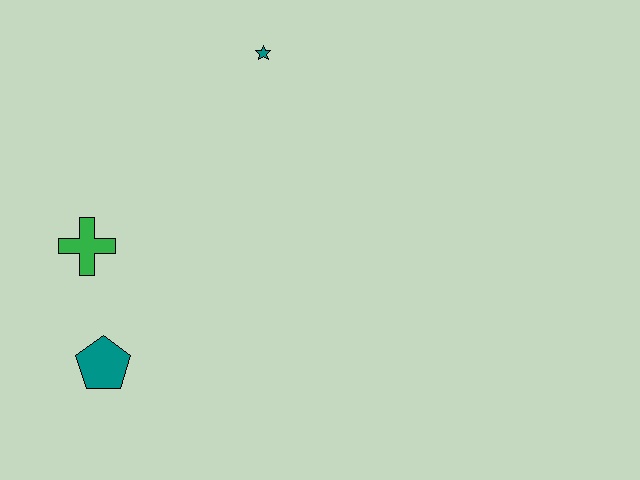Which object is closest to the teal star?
The green cross is closest to the teal star.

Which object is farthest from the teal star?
The teal pentagon is farthest from the teal star.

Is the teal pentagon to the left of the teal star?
Yes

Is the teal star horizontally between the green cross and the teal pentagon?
No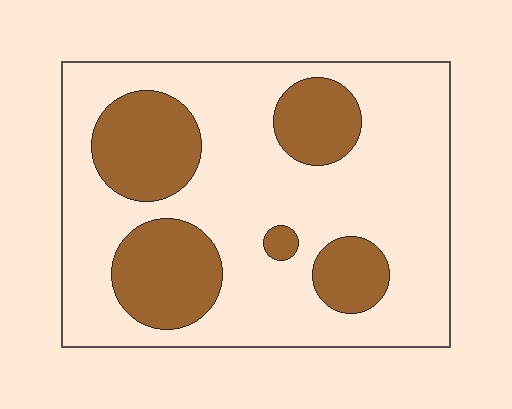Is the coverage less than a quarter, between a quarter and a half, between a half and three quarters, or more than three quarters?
Between a quarter and a half.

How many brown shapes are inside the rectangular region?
5.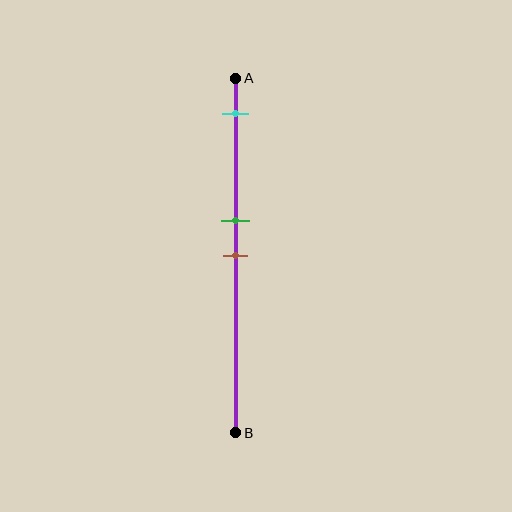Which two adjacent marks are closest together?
The green and brown marks are the closest adjacent pair.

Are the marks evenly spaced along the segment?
No, the marks are not evenly spaced.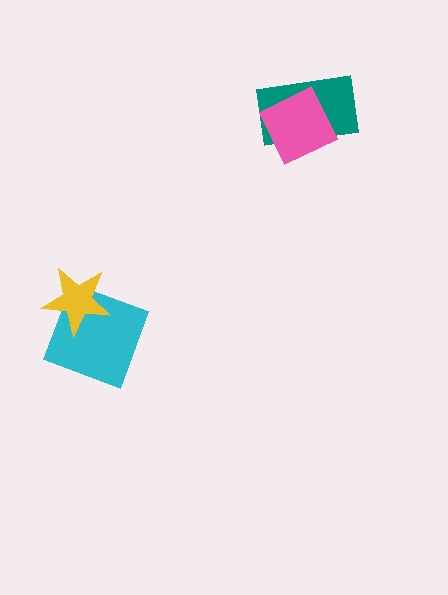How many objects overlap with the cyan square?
1 object overlaps with the cyan square.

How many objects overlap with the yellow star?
1 object overlaps with the yellow star.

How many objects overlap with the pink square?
1 object overlaps with the pink square.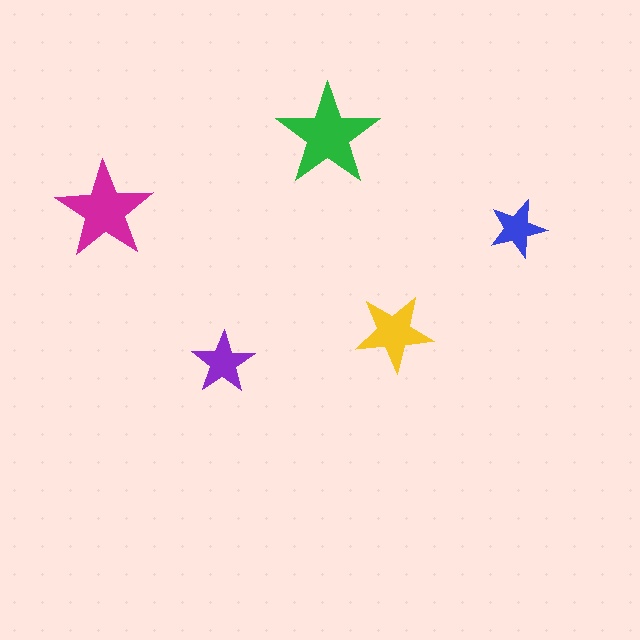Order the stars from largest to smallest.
the green one, the magenta one, the yellow one, the purple one, the blue one.